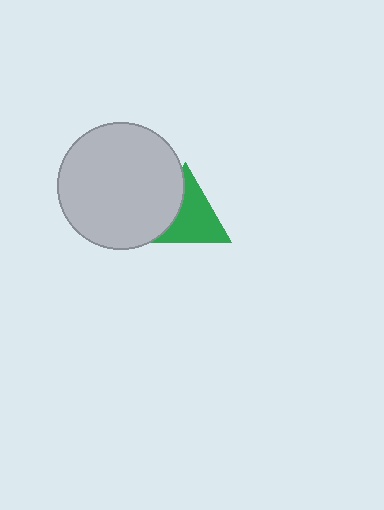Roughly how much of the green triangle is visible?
Most of it is visible (roughly 67%).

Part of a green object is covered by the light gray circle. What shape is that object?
It is a triangle.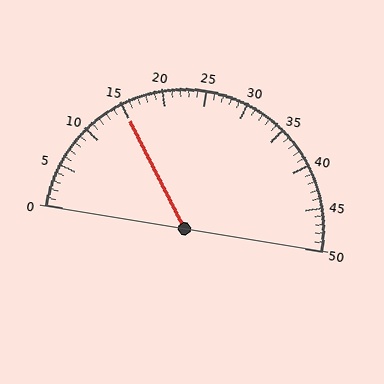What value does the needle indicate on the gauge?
The needle indicates approximately 15.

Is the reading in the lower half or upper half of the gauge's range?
The reading is in the lower half of the range (0 to 50).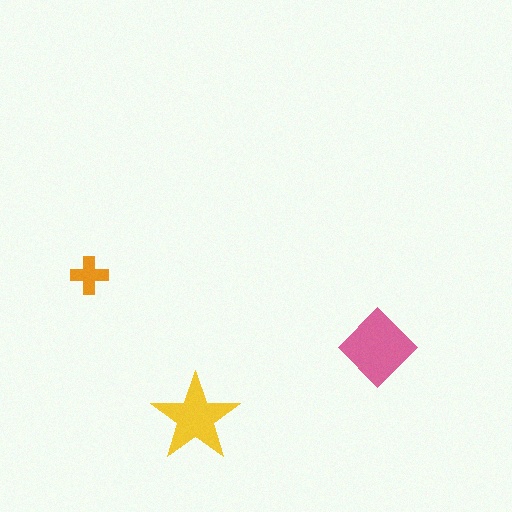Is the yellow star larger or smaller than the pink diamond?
Smaller.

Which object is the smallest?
The orange cross.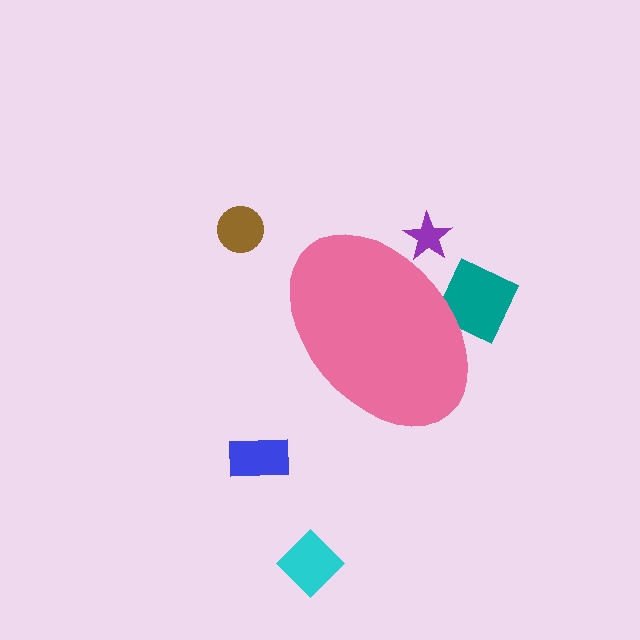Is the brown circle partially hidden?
No, the brown circle is fully visible.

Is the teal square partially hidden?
Yes, the teal square is partially hidden behind the pink ellipse.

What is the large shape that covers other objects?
A pink ellipse.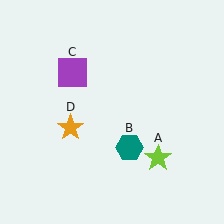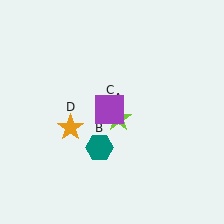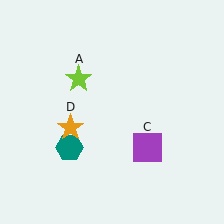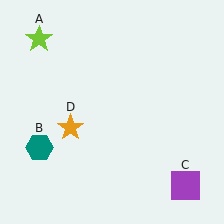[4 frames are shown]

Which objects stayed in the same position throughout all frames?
Orange star (object D) remained stationary.